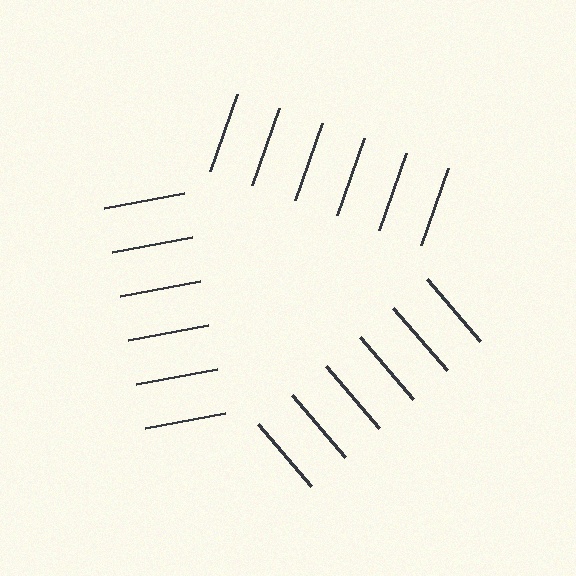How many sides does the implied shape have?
3 sides — the line-ends trace a triangle.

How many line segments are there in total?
18 — 6 along each of the 3 edges.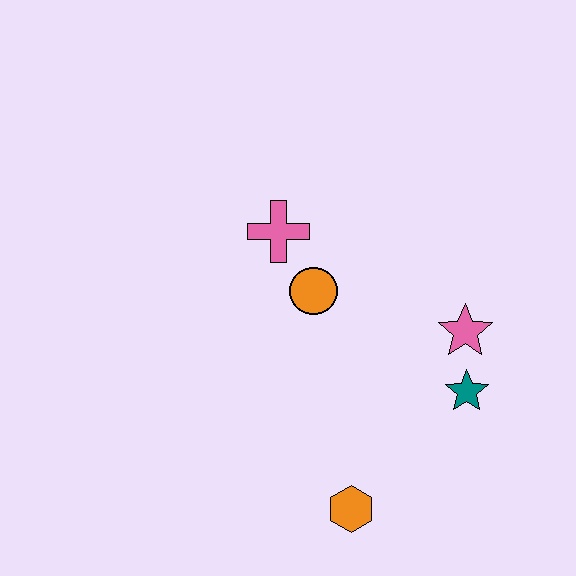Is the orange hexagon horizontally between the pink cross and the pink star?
Yes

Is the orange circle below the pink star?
No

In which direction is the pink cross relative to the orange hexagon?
The pink cross is above the orange hexagon.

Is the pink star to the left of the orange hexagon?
No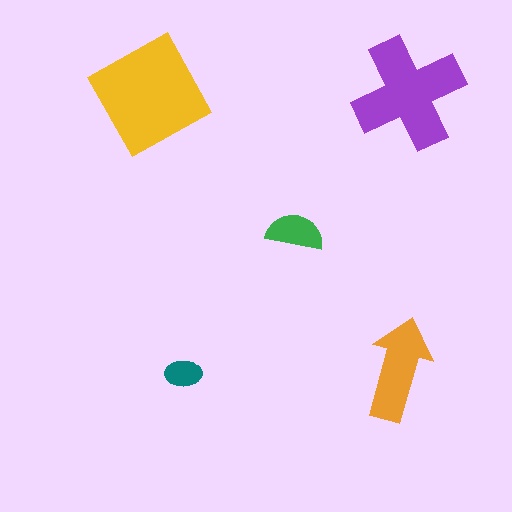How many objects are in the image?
There are 5 objects in the image.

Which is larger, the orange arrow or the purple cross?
The purple cross.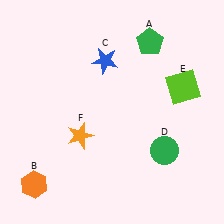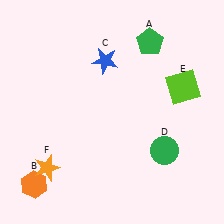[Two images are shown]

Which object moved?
The orange star (F) moved left.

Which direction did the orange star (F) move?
The orange star (F) moved left.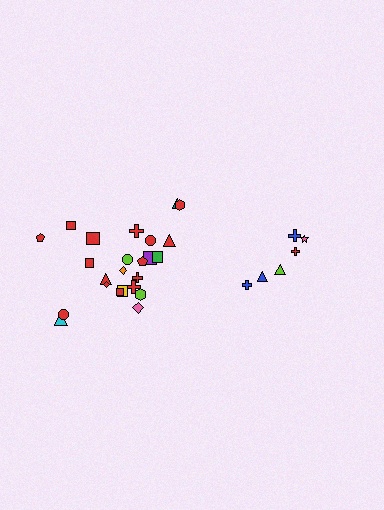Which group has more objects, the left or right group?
The left group.